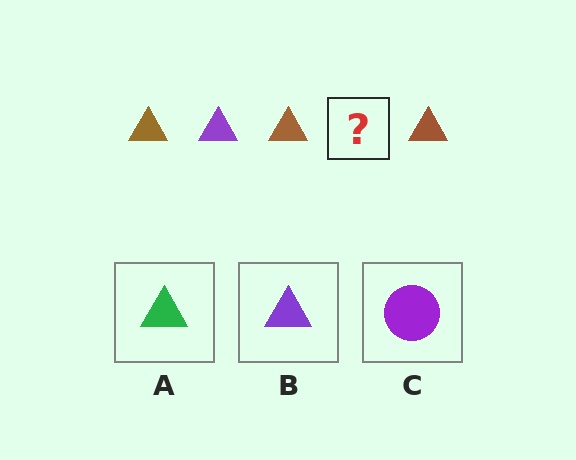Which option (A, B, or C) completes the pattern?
B.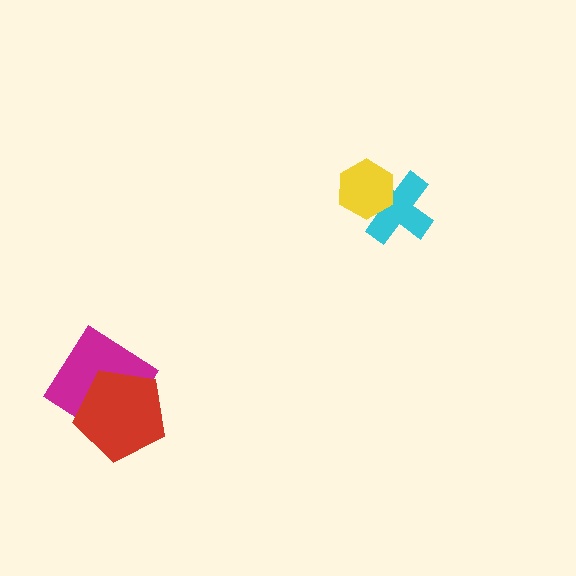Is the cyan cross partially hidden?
Yes, it is partially covered by another shape.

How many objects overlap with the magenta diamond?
1 object overlaps with the magenta diamond.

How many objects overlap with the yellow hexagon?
1 object overlaps with the yellow hexagon.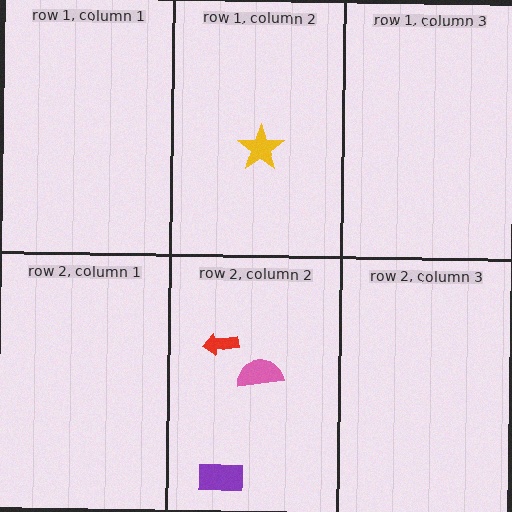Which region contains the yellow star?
The row 1, column 2 region.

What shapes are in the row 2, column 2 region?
The pink semicircle, the purple rectangle, the red arrow.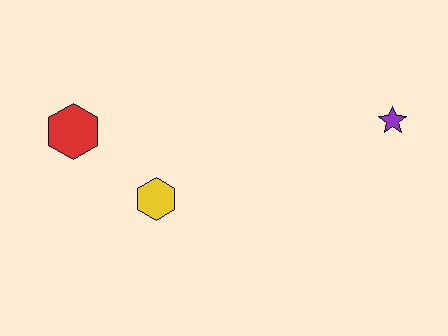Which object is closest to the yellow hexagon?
The red hexagon is closest to the yellow hexagon.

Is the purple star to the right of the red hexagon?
Yes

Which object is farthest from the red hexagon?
The purple star is farthest from the red hexagon.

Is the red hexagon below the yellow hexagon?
No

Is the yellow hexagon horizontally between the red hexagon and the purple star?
Yes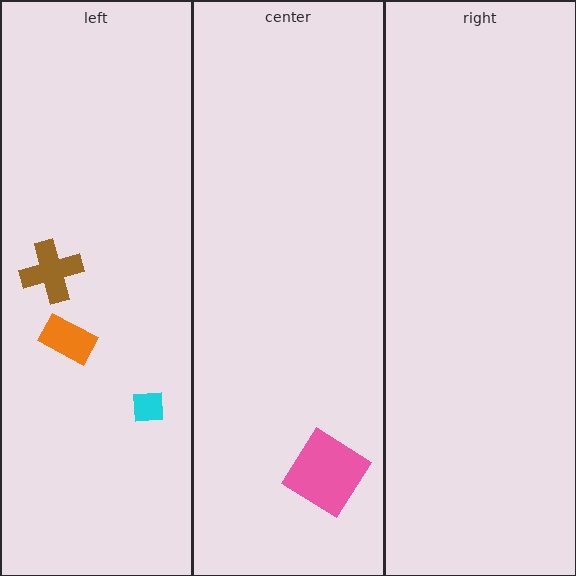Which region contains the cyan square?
The left region.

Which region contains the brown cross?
The left region.